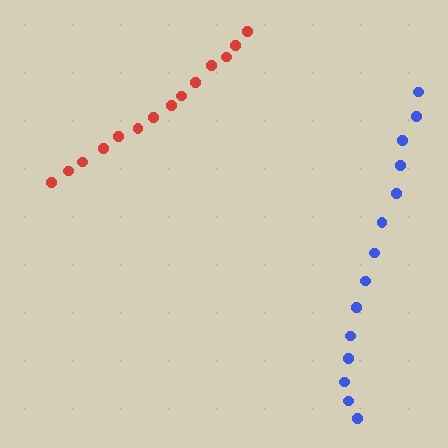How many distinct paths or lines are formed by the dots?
There are 2 distinct paths.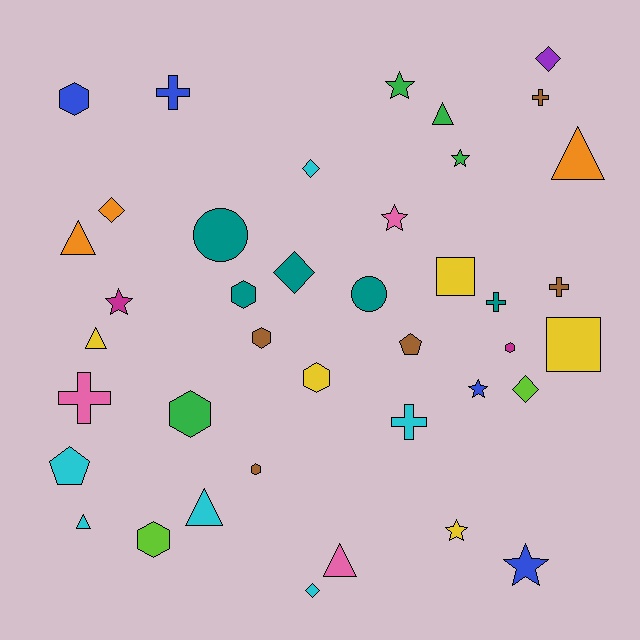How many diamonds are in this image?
There are 6 diamonds.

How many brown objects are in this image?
There are 5 brown objects.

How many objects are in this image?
There are 40 objects.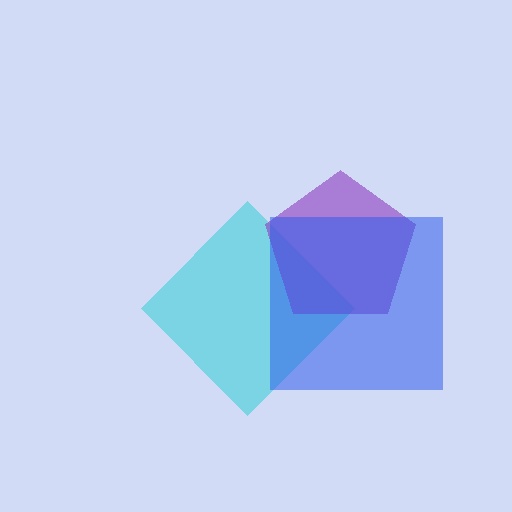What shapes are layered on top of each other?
The layered shapes are: a cyan diamond, a purple pentagon, a blue square.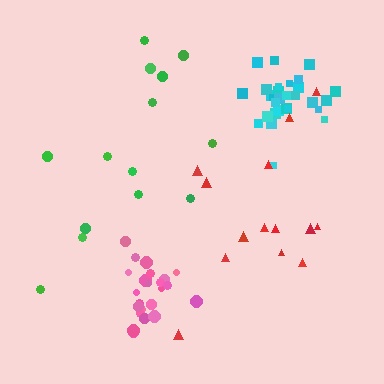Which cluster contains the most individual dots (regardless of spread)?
Cyan (32).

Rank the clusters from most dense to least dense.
cyan, pink, red, green.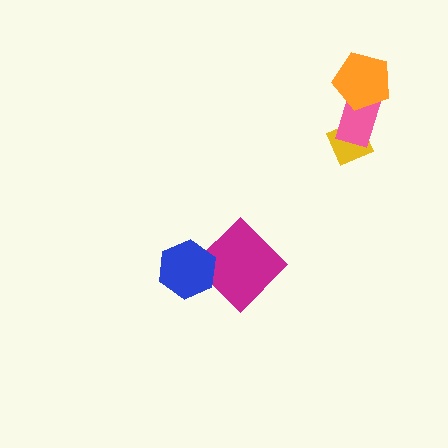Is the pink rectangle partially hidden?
Yes, it is partially covered by another shape.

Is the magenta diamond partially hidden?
Yes, it is partially covered by another shape.